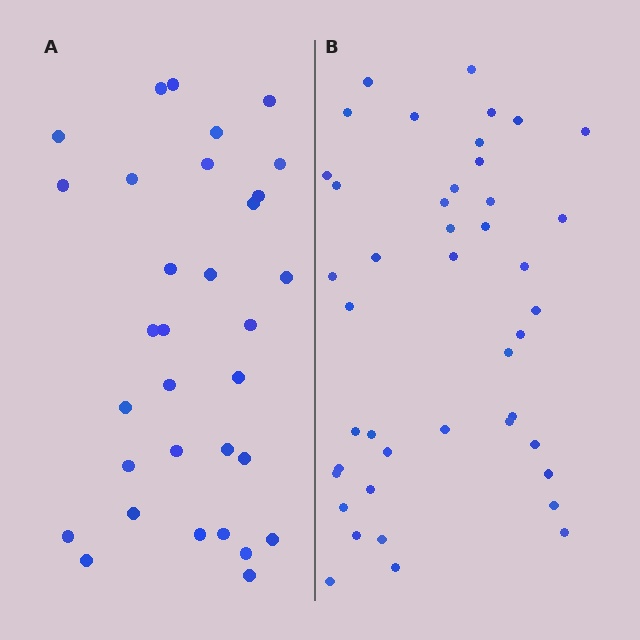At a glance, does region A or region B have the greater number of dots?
Region B (the right region) has more dots.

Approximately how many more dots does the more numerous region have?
Region B has roughly 12 or so more dots than region A.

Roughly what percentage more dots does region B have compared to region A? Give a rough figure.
About 35% more.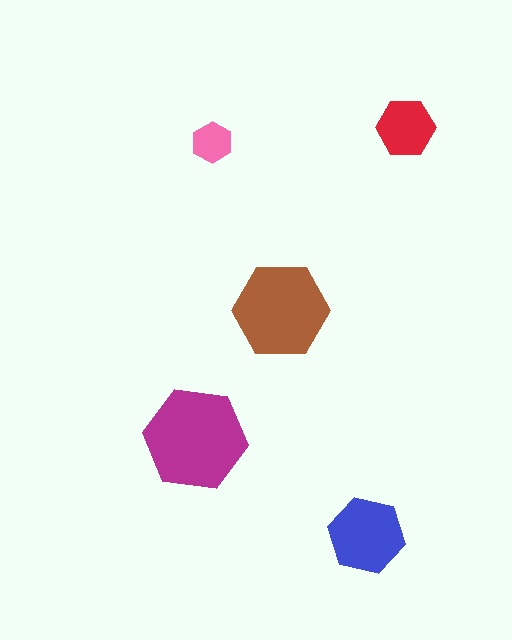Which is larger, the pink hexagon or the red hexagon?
The red one.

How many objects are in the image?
There are 5 objects in the image.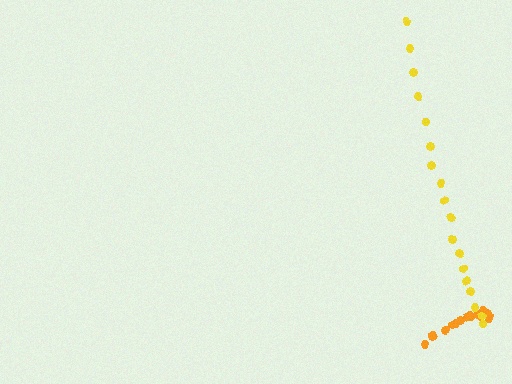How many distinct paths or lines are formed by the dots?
There are 2 distinct paths.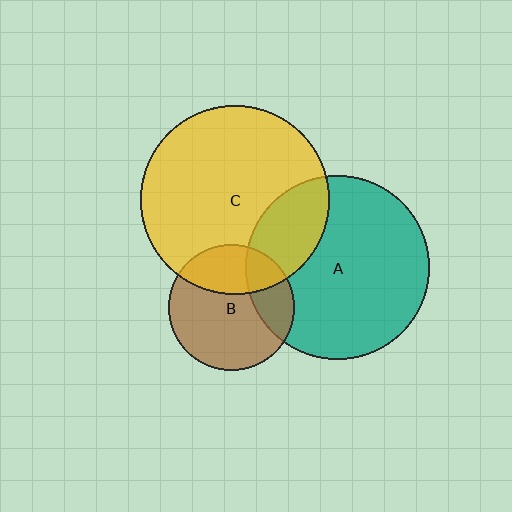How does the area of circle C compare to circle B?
Approximately 2.3 times.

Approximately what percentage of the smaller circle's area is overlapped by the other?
Approximately 25%.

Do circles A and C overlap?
Yes.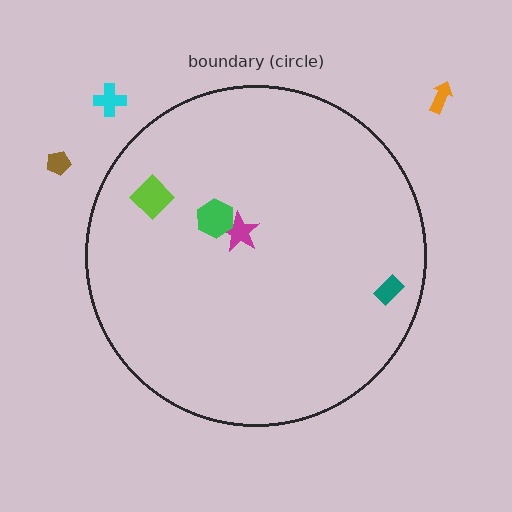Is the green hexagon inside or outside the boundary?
Inside.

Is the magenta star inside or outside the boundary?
Inside.